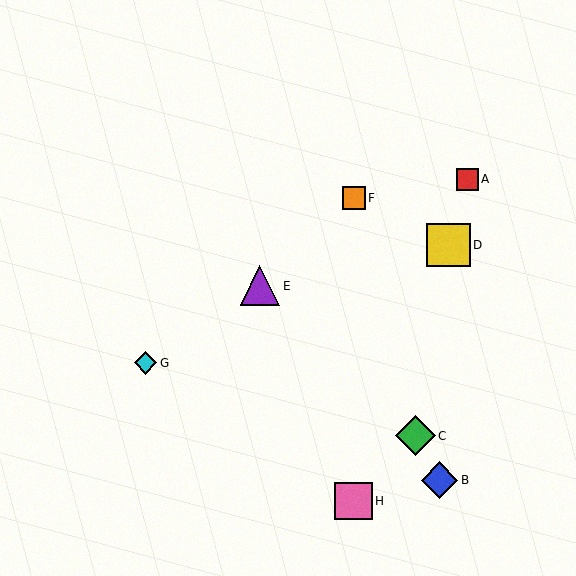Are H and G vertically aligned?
No, H is at x≈354 and G is at x≈146.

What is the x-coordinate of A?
Object A is at x≈467.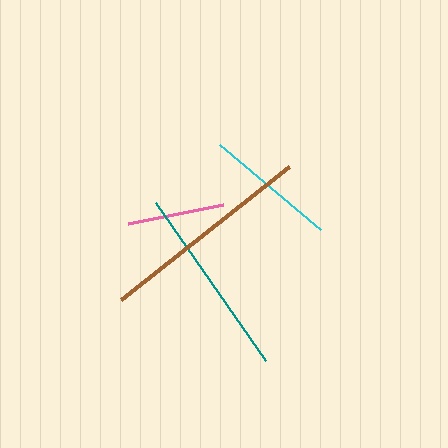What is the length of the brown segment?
The brown segment is approximately 214 pixels long.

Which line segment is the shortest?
The pink line is the shortest at approximately 97 pixels.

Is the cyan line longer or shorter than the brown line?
The brown line is longer than the cyan line.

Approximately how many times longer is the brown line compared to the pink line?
The brown line is approximately 2.2 times the length of the pink line.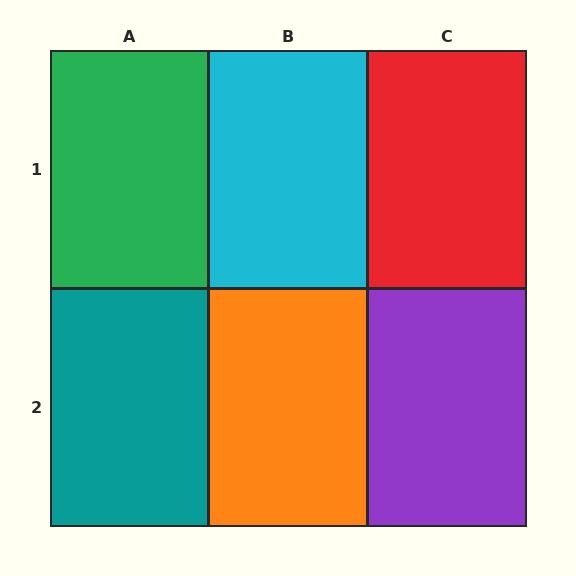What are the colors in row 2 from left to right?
Teal, orange, purple.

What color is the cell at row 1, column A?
Green.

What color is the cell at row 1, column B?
Cyan.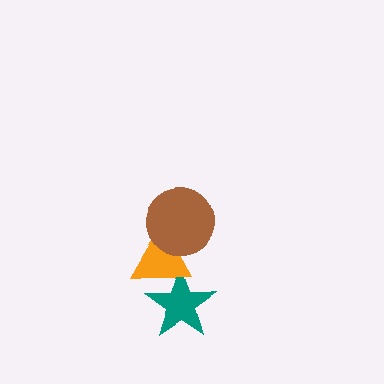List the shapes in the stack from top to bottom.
From top to bottom: the brown circle, the orange triangle, the teal star.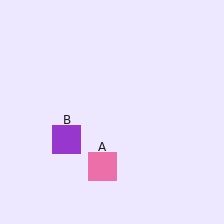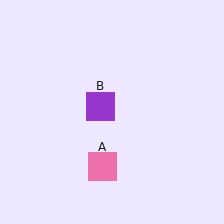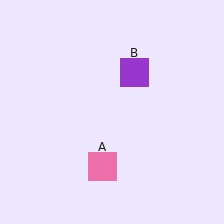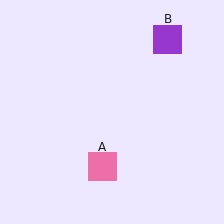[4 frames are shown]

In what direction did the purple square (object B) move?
The purple square (object B) moved up and to the right.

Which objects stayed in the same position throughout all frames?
Pink square (object A) remained stationary.